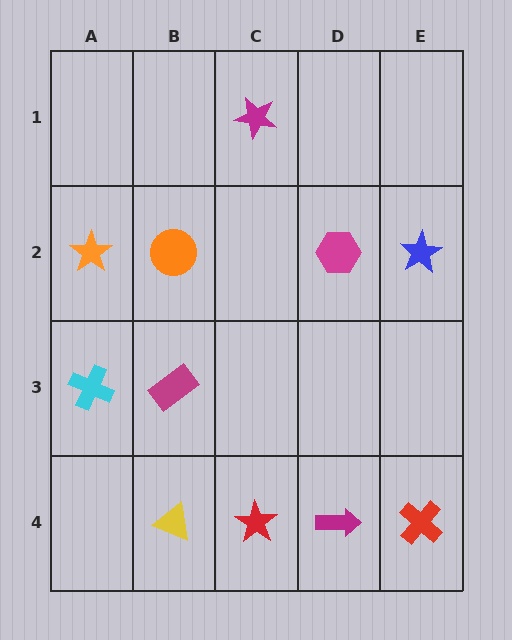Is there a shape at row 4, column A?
No, that cell is empty.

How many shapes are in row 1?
1 shape.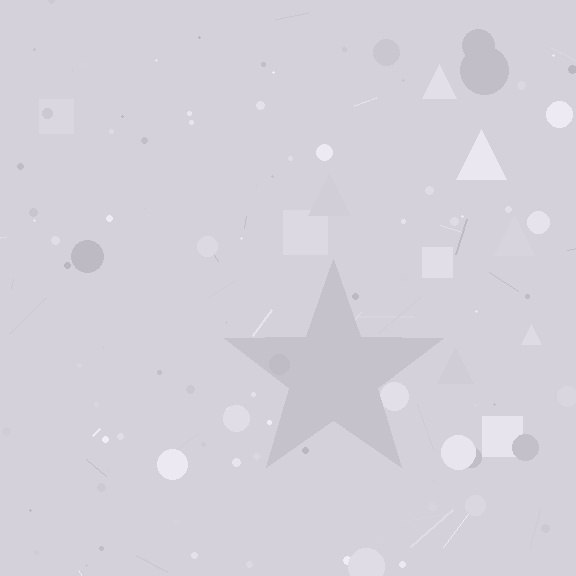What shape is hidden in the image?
A star is hidden in the image.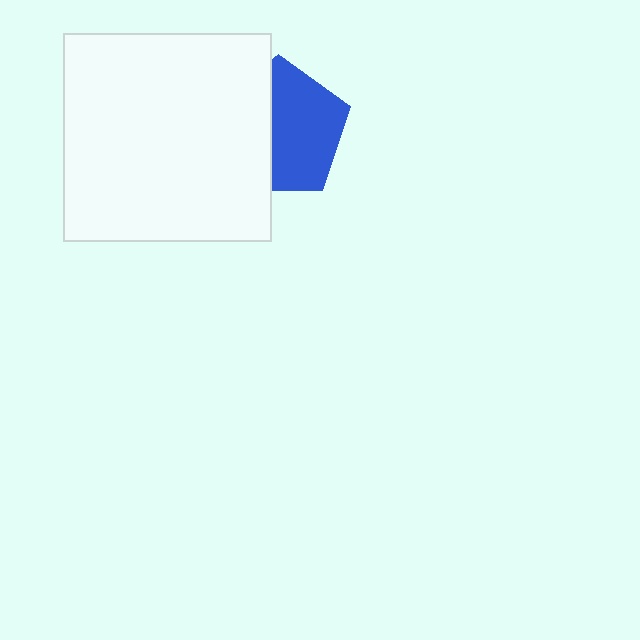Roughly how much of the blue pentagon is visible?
About half of it is visible (roughly 57%).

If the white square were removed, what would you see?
You would see the complete blue pentagon.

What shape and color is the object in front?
The object in front is a white square.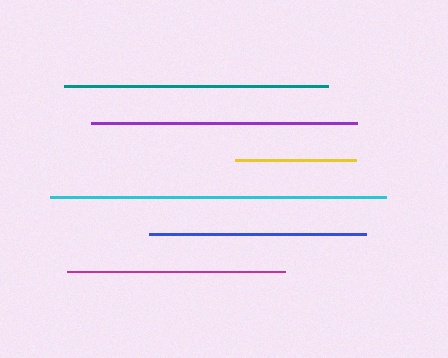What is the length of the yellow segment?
The yellow segment is approximately 121 pixels long.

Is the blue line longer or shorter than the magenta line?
The magenta line is longer than the blue line.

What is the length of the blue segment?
The blue segment is approximately 216 pixels long.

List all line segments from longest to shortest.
From longest to shortest: cyan, purple, teal, magenta, blue, yellow.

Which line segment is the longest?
The cyan line is the longest at approximately 336 pixels.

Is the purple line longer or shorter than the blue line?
The purple line is longer than the blue line.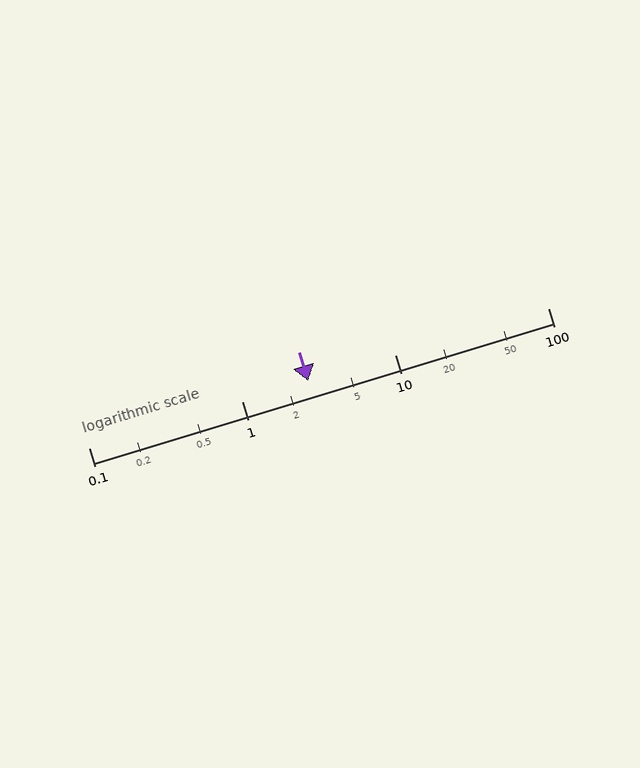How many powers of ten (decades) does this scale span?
The scale spans 3 decades, from 0.1 to 100.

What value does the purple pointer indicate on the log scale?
The pointer indicates approximately 2.7.